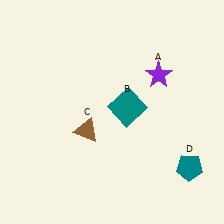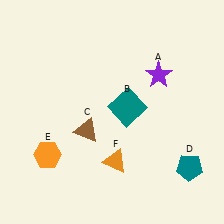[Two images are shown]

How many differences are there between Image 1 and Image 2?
There are 2 differences between the two images.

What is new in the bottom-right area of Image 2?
An orange triangle (F) was added in the bottom-right area of Image 2.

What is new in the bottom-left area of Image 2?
An orange hexagon (E) was added in the bottom-left area of Image 2.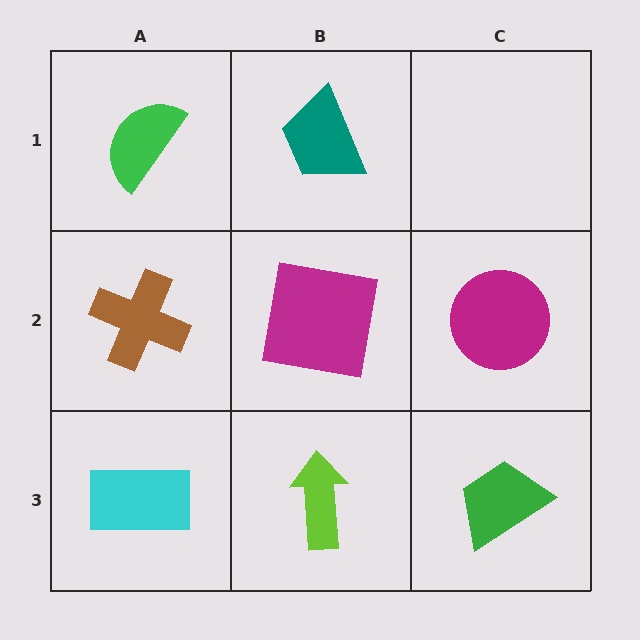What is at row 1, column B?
A teal trapezoid.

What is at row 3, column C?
A green trapezoid.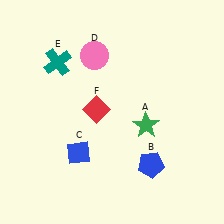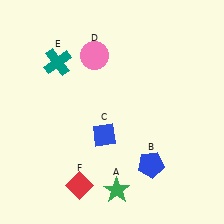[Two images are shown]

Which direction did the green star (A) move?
The green star (A) moved down.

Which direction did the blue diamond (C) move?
The blue diamond (C) moved right.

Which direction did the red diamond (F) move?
The red diamond (F) moved down.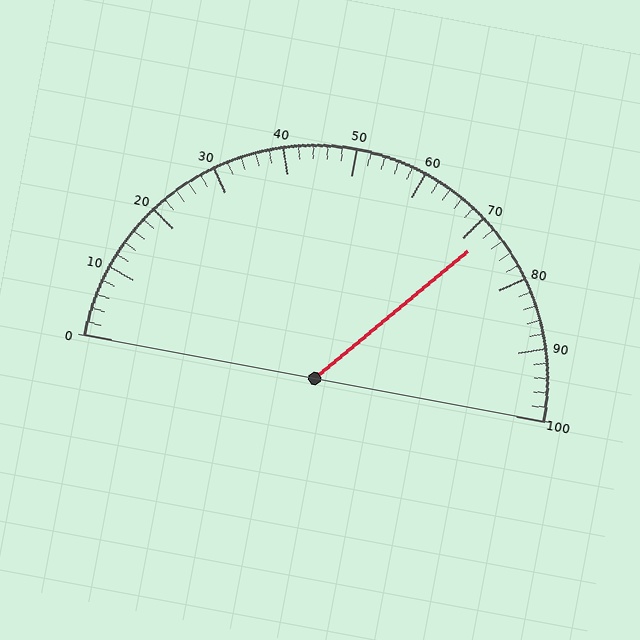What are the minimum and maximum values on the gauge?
The gauge ranges from 0 to 100.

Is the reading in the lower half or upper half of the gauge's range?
The reading is in the upper half of the range (0 to 100).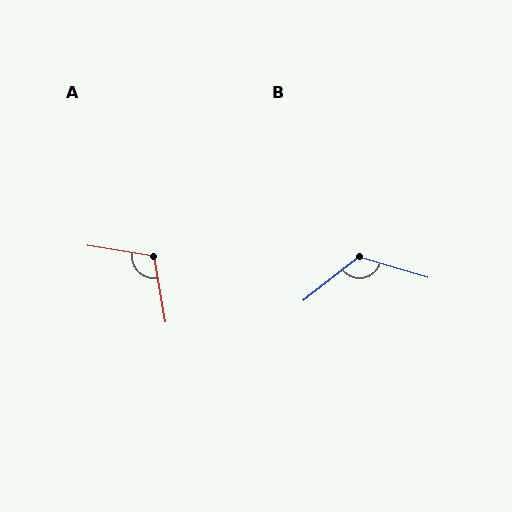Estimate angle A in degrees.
Approximately 109 degrees.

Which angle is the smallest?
A, at approximately 109 degrees.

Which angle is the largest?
B, at approximately 125 degrees.